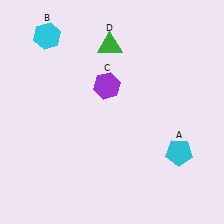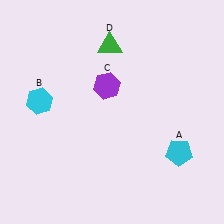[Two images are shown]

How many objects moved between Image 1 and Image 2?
1 object moved between the two images.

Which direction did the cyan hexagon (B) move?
The cyan hexagon (B) moved down.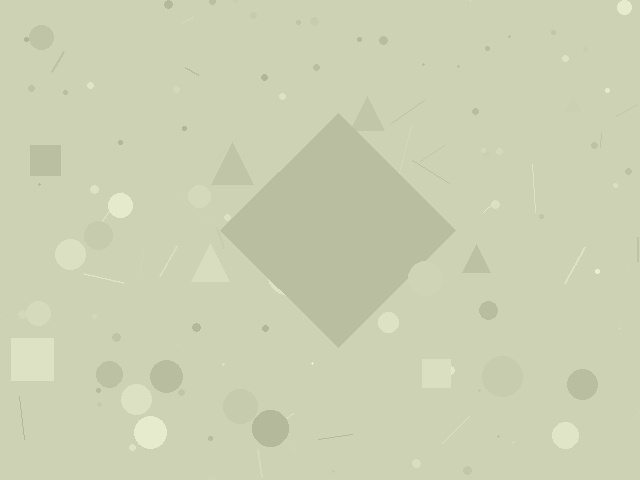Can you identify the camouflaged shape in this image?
The camouflaged shape is a diamond.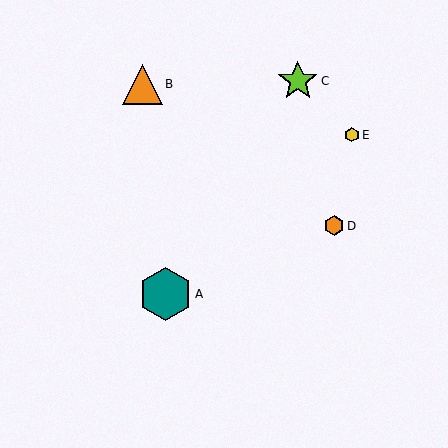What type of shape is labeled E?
Shape E is a yellow hexagon.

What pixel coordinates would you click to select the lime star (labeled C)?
Click at (298, 81) to select the lime star C.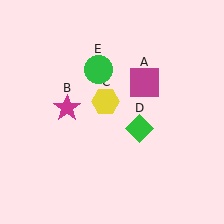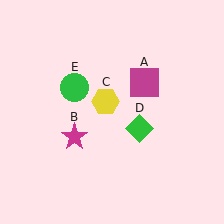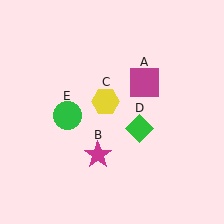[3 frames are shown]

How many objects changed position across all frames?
2 objects changed position: magenta star (object B), green circle (object E).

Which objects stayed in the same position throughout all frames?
Magenta square (object A) and yellow hexagon (object C) and green diamond (object D) remained stationary.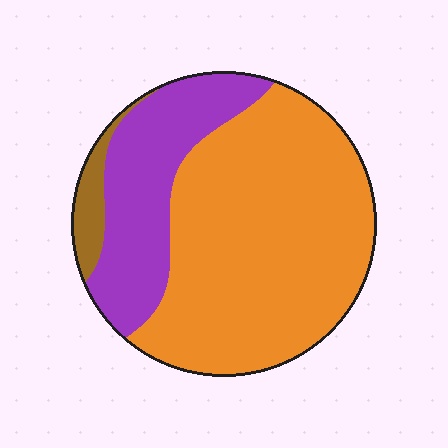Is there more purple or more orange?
Orange.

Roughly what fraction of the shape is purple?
Purple takes up between a sixth and a third of the shape.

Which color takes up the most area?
Orange, at roughly 65%.